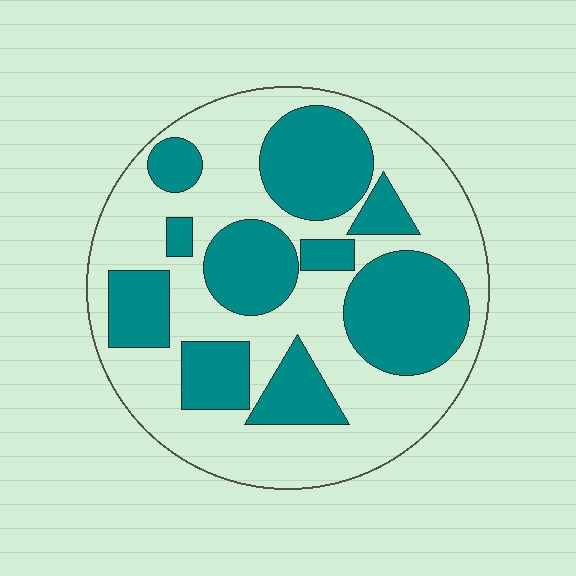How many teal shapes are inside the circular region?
10.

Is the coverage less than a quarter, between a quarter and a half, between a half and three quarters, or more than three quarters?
Between a quarter and a half.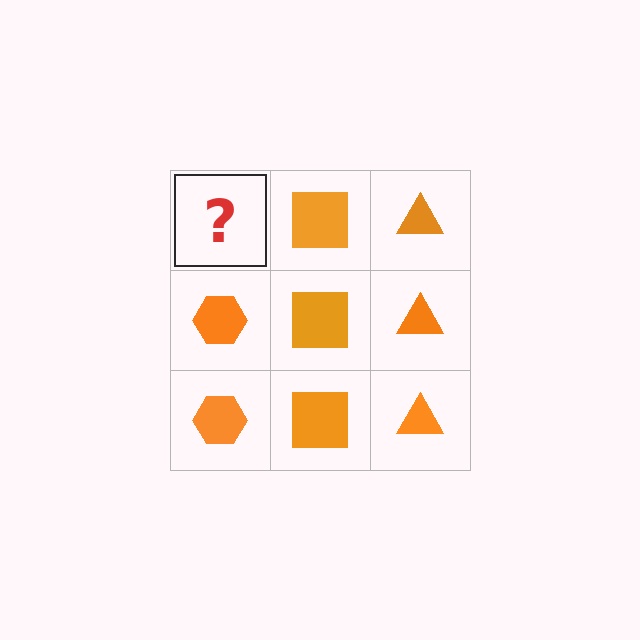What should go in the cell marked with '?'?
The missing cell should contain an orange hexagon.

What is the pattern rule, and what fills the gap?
The rule is that each column has a consistent shape. The gap should be filled with an orange hexagon.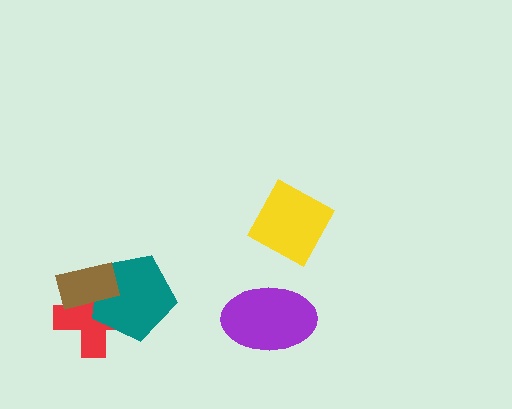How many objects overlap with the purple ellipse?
0 objects overlap with the purple ellipse.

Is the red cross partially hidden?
Yes, it is partially covered by another shape.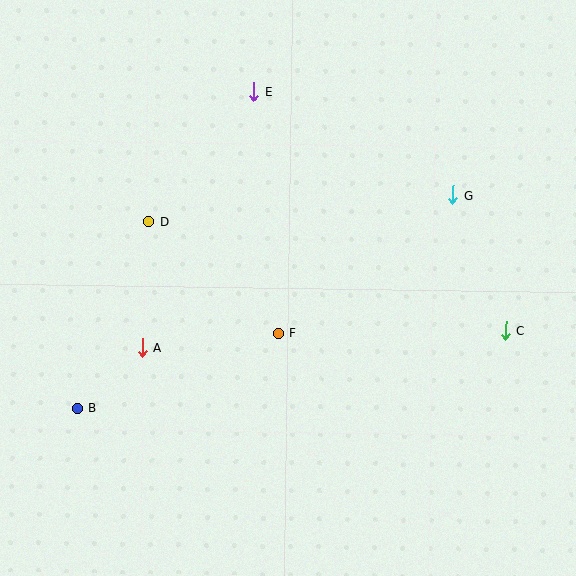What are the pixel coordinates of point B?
Point B is at (77, 408).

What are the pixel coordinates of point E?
Point E is at (254, 92).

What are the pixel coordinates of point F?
Point F is at (279, 333).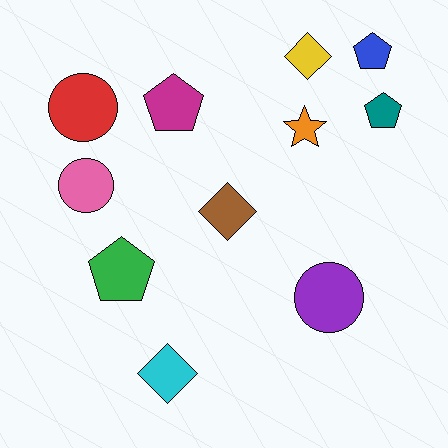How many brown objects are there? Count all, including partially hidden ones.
There is 1 brown object.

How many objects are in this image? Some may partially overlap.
There are 11 objects.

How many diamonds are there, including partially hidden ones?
There are 3 diamonds.